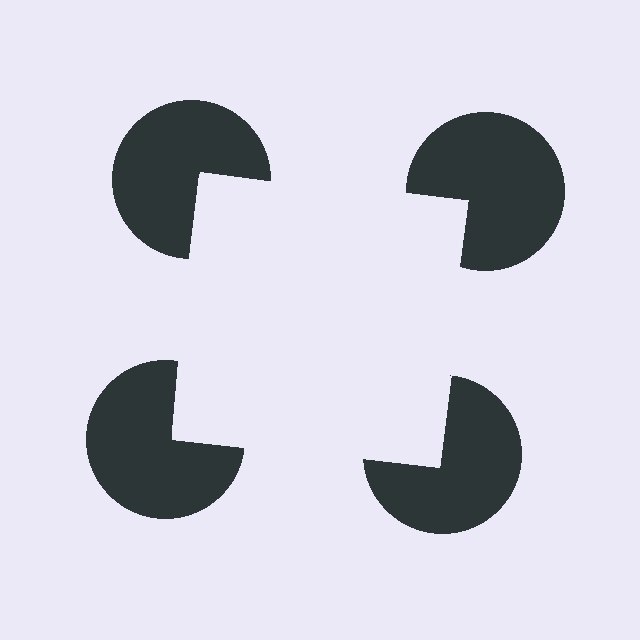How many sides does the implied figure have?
4 sides.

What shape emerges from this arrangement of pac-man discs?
An illusory square — its edges are inferred from the aligned wedge cuts in the pac-man discs, not physically drawn.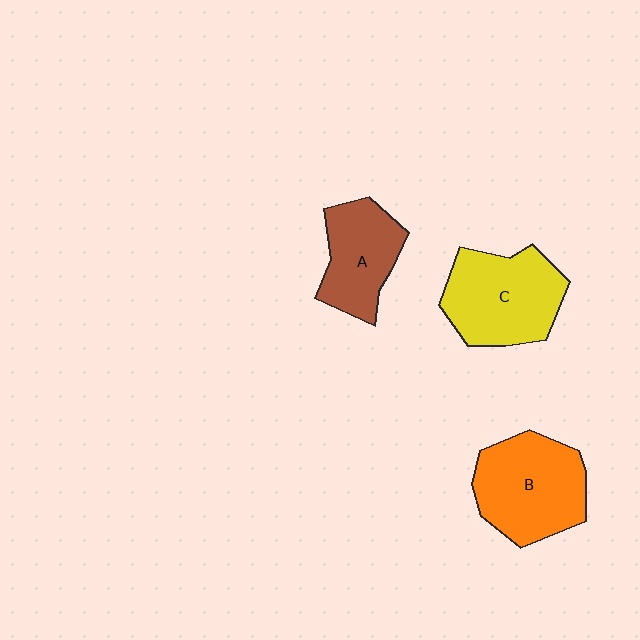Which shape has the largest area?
Shape B (orange).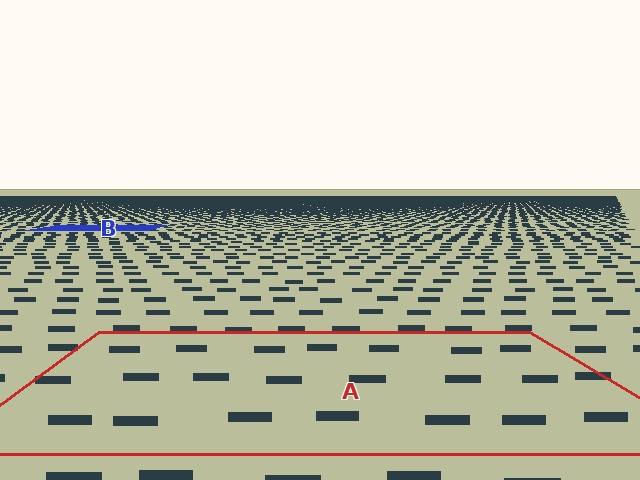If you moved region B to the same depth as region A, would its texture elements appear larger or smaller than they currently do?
They would appear larger. At a closer depth, the same texture elements are projected at a bigger on-screen size.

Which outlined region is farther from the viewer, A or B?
Region B is farther from the viewer — the texture elements inside it appear smaller and more densely packed.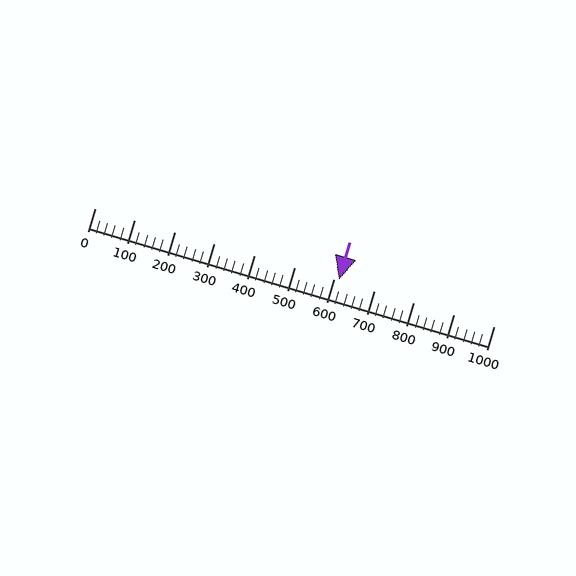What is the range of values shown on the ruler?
The ruler shows values from 0 to 1000.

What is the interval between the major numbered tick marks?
The major tick marks are spaced 100 units apart.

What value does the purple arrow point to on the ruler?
The purple arrow points to approximately 612.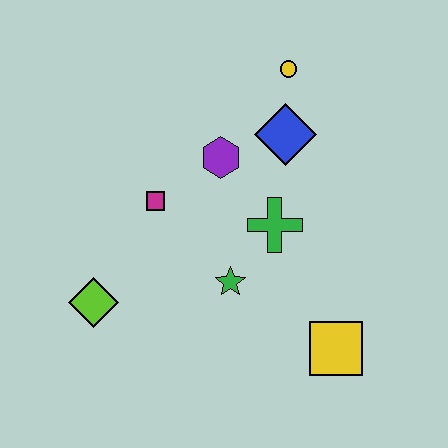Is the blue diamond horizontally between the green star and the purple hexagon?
No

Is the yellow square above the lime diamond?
No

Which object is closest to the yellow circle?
The blue diamond is closest to the yellow circle.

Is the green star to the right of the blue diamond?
No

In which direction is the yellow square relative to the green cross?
The yellow square is below the green cross.